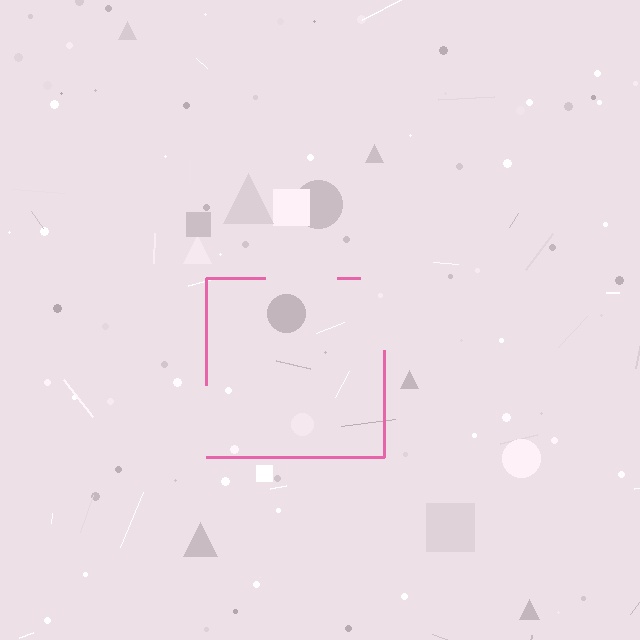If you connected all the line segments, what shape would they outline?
They would outline a square.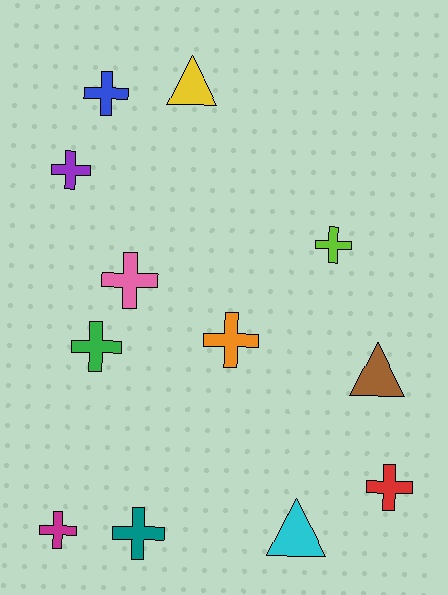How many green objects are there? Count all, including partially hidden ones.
There is 1 green object.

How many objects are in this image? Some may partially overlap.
There are 12 objects.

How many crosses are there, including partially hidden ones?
There are 9 crosses.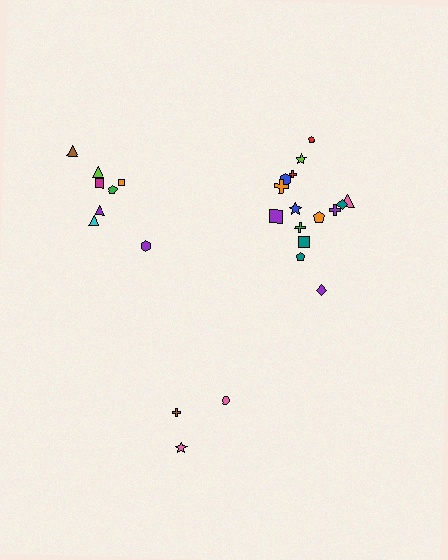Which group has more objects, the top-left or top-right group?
The top-right group.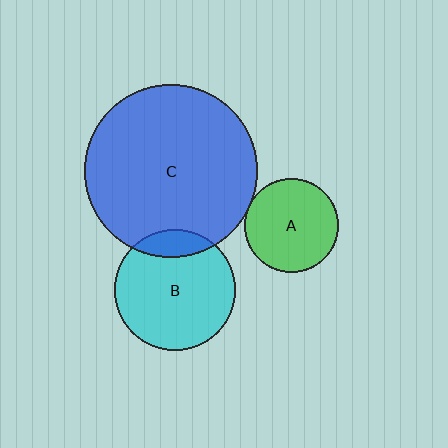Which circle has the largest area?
Circle C (blue).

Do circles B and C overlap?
Yes.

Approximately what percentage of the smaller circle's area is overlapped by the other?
Approximately 15%.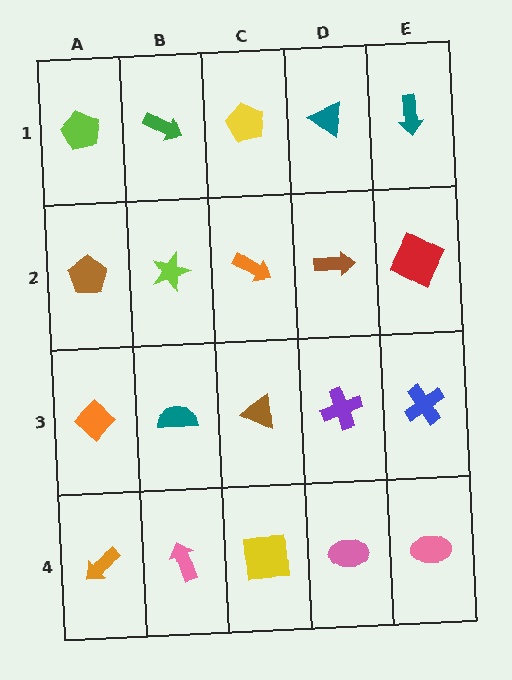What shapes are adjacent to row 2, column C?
A yellow pentagon (row 1, column C), a brown triangle (row 3, column C), a lime star (row 2, column B), a brown arrow (row 2, column D).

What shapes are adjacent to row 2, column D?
A teal triangle (row 1, column D), a purple cross (row 3, column D), an orange arrow (row 2, column C), a red square (row 2, column E).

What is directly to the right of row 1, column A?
A green arrow.